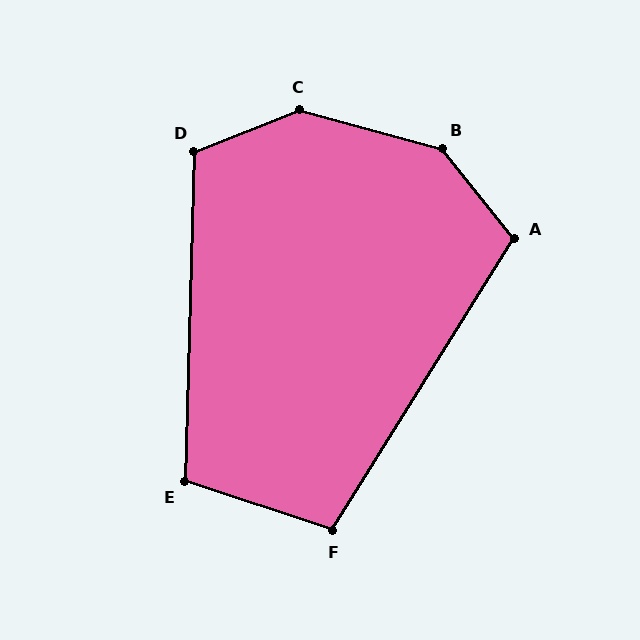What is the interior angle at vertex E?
Approximately 107 degrees (obtuse).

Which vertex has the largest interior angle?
C, at approximately 144 degrees.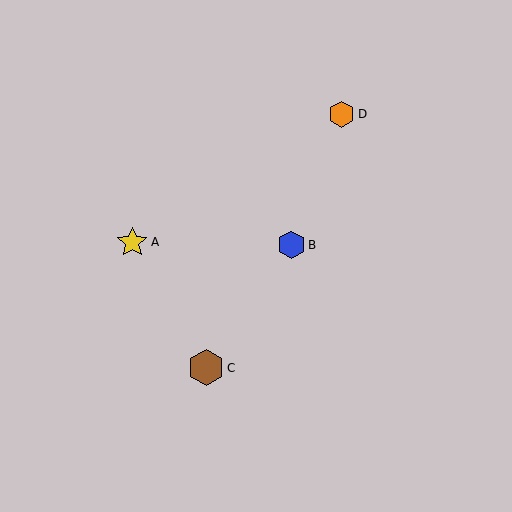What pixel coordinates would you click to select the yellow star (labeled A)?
Click at (132, 242) to select the yellow star A.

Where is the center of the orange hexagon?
The center of the orange hexagon is at (342, 114).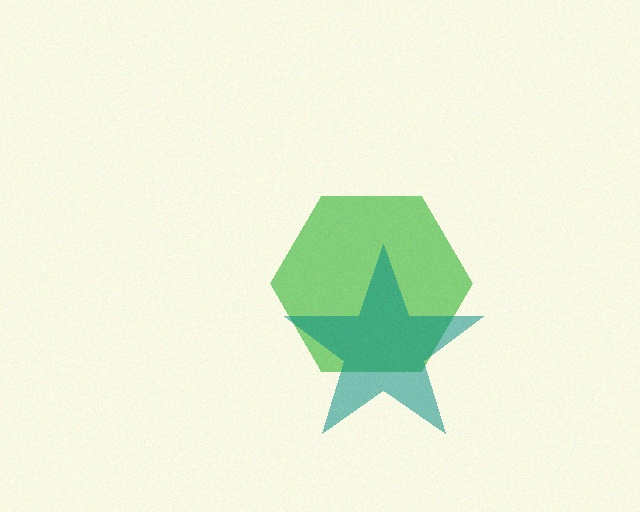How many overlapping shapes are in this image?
There are 2 overlapping shapes in the image.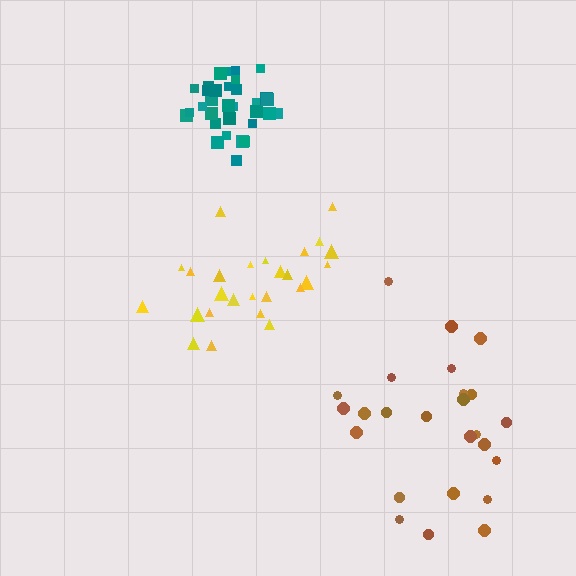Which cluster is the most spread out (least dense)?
Brown.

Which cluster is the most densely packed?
Teal.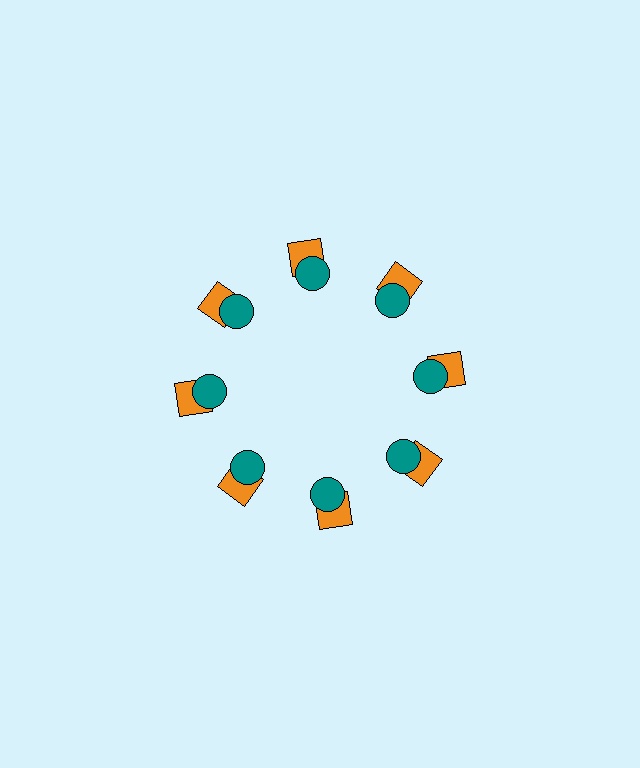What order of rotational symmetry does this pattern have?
This pattern has 8-fold rotational symmetry.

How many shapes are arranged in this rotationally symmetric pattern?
There are 16 shapes, arranged in 8 groups of 2.